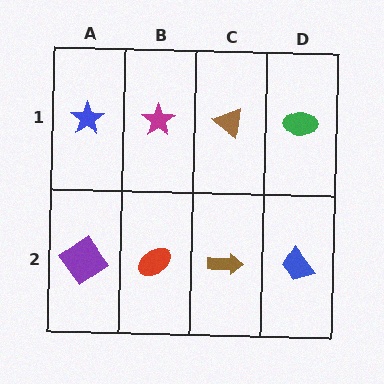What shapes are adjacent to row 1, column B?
A red ellipse (row 2, column B), a blue star (row 1, column A), a brown triangle (row 1, column C).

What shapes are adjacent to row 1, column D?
A blue trapezoid (row 2, column D), a brown triangle (row 1, column C).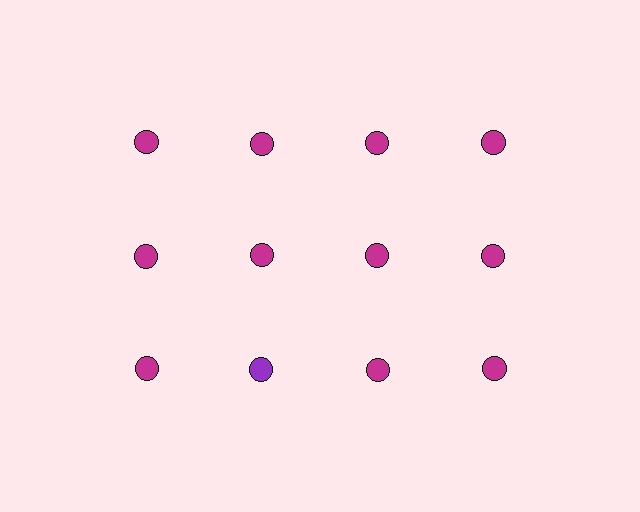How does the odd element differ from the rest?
It has a different color: purple instead of magenta.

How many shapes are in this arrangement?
There are 12 shapes arranged in a grid pattern.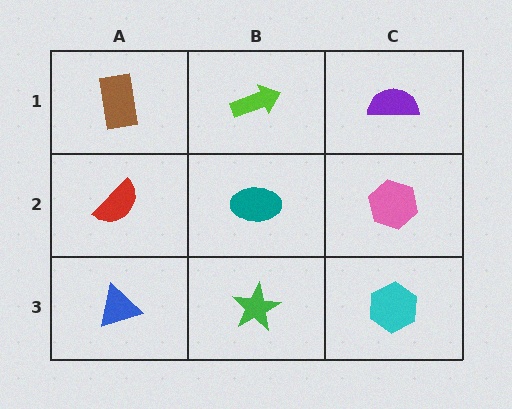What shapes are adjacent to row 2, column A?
A brown rectangle (row 1, column A), a blue triangle (row 3, column A), a teal ellipse (row 2, column B).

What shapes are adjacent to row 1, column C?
A pink hexagon (row 2, column C), a lime arrow (row 1, column B).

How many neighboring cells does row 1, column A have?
2.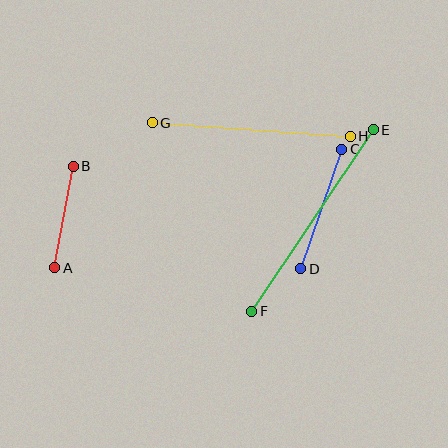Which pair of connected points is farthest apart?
Points E and F are farthest apart.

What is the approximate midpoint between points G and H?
The midpoint is at approximately (251, 130) pixels.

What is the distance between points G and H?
The distance is approximately 198 pixels.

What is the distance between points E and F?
The distance is approximately 219 pixels.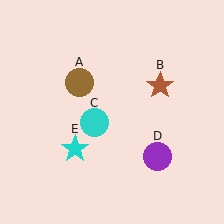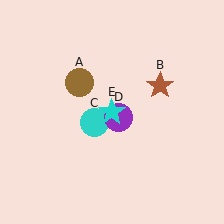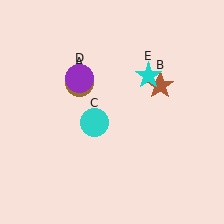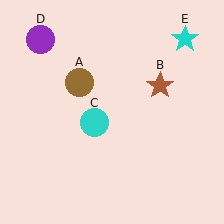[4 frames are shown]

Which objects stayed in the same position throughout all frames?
Brown circle (object A) and brown star (object B) and cyan circle (object C) remained stationary.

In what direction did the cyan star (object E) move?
The cyan star (object E) moved up and to the right.